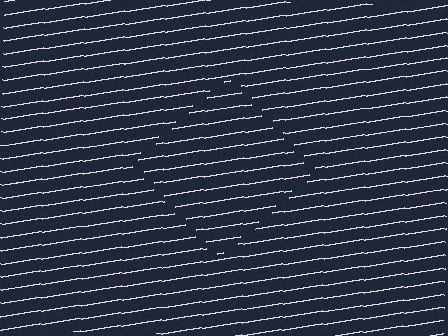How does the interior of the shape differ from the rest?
The interior of the shape contains the same grating, shifted by half a period — the contour is defined by the phase discontinuity where line-ends from the inner and outer gratings abut.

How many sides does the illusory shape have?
4 sides — the line-ends trace a square.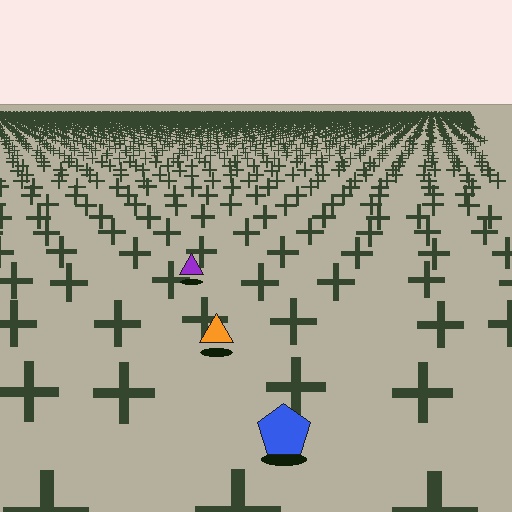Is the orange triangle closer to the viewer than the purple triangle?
Yes. The orange triangle is closer — you can tell from the texture gradient: the ground texture is coarser near it.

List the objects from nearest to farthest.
From nearest to farthest: the blue pentagon, the orange triangle, the purple triangle.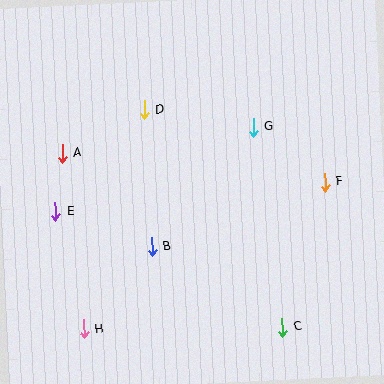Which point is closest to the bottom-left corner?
Point H is closest to the bottom-left corner.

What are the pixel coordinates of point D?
Point D is at (144, 110).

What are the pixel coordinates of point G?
Point G is at (253, 127).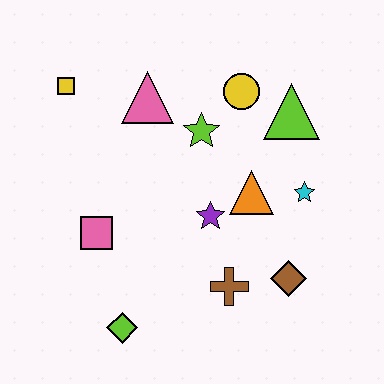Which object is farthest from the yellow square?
The brown diamond is farthest from the yellow square.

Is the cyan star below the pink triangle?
Yes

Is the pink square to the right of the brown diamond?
No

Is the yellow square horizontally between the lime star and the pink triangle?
No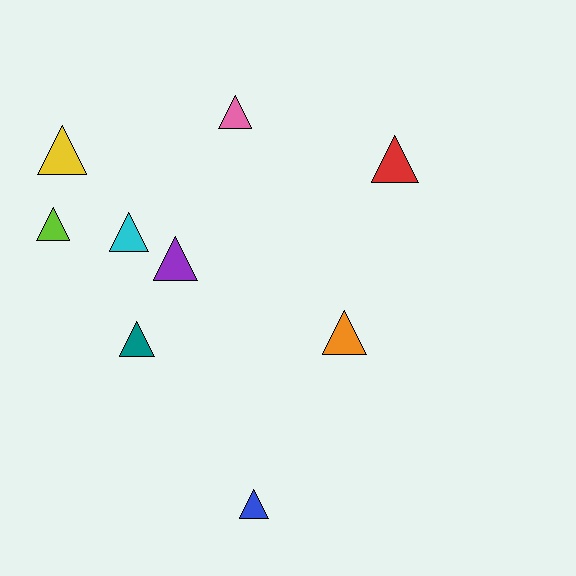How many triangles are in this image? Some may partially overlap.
There are 9 triangles.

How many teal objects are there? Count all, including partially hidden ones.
There is 1 teal object.